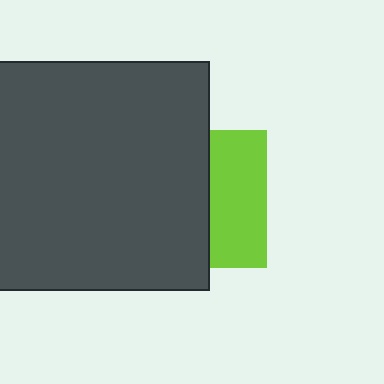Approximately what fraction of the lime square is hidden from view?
Roughly 58% of the lime square is hidden behind the dark gray square.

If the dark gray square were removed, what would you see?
You would see the complete lime square.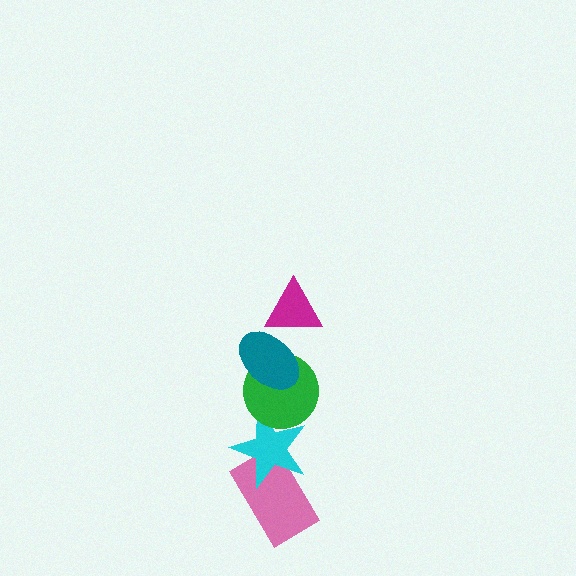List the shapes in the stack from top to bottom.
From top to bottom: the magenta triangle, the teal ellipse, the green circle, the cyan star, the pink rectangle.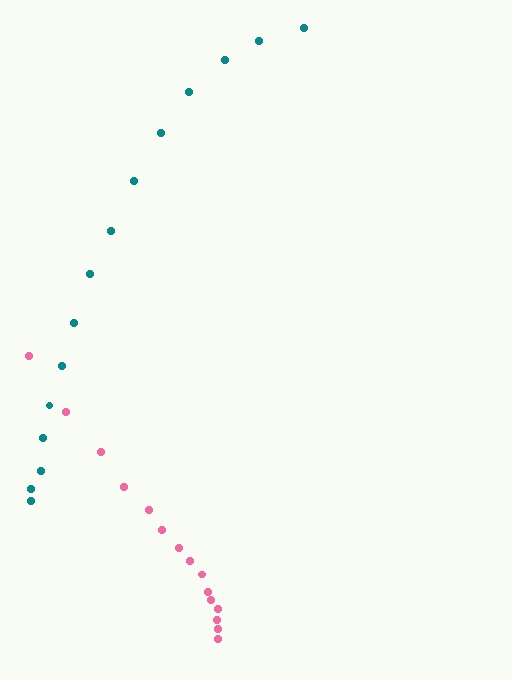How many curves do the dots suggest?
There are 2 distinct paths.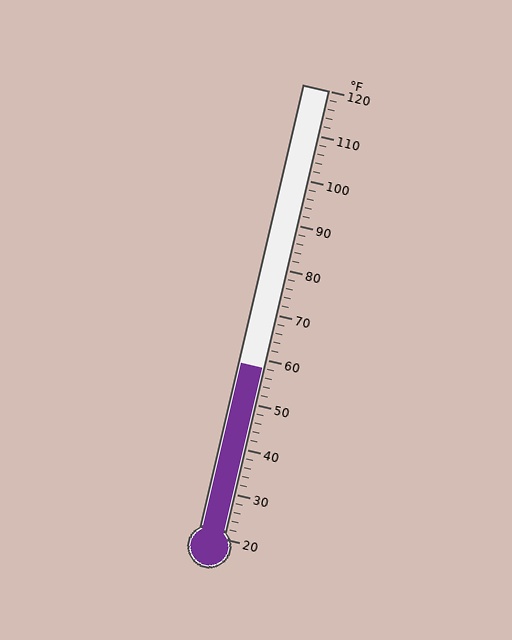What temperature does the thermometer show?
The thermometer shows approximately 58°F.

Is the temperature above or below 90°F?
The temperature is below 90°F.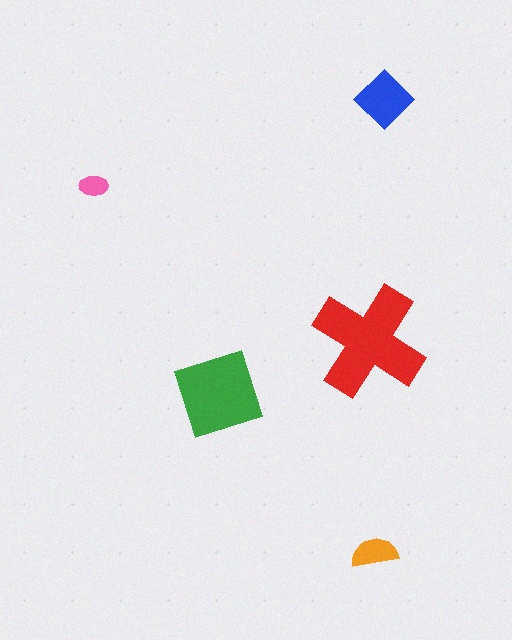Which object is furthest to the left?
The pink ellipse is leftmost.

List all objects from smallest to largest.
The pink ellipse, the orange semicircle, the blue diamond, the green square, the red cross.